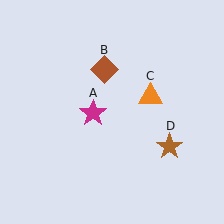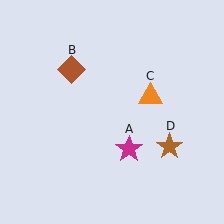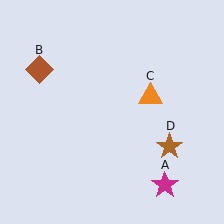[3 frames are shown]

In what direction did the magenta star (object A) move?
The magenta star (object A) moved down and to the right.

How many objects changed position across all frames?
2 objects changed position: magenta star (object A), brown diamond (object B).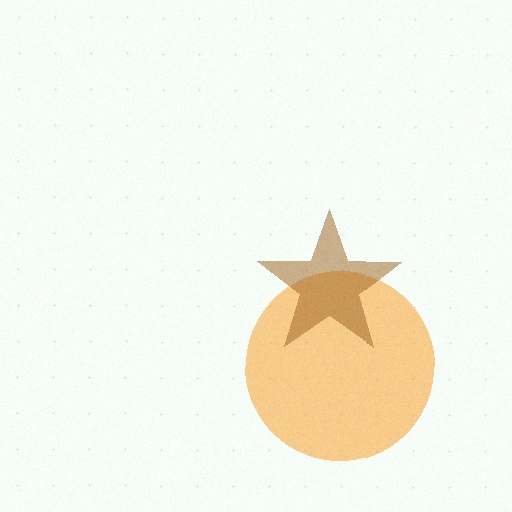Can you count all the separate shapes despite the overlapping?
Yes, there are 2 separate shapes.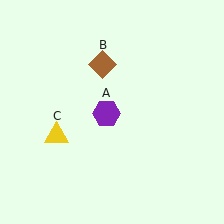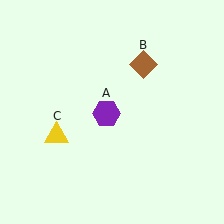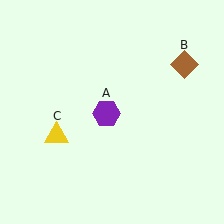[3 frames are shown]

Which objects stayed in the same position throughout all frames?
Purple hexagon (object A) and yellow triangle (object C) remained stationary.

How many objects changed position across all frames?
1 object changed position: brown diamond (object B).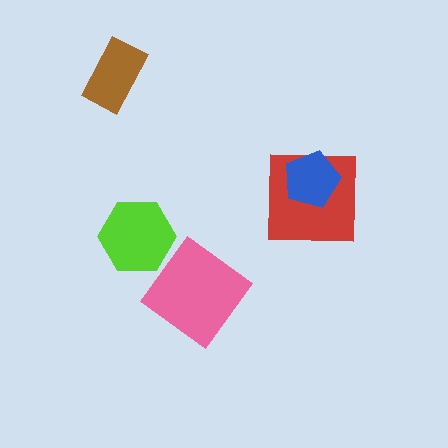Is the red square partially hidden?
Yes, it is partially covered by another shape.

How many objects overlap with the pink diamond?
0 objects overlap with the pink diamond.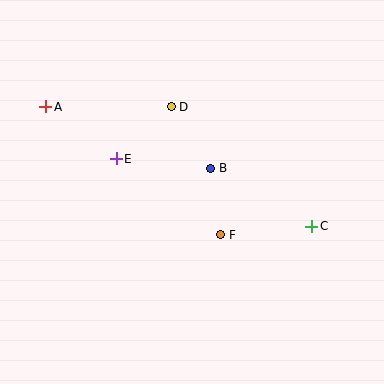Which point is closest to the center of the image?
Point B at (211, 168) is closest to the center.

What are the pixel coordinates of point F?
Point F is at (221, 235).